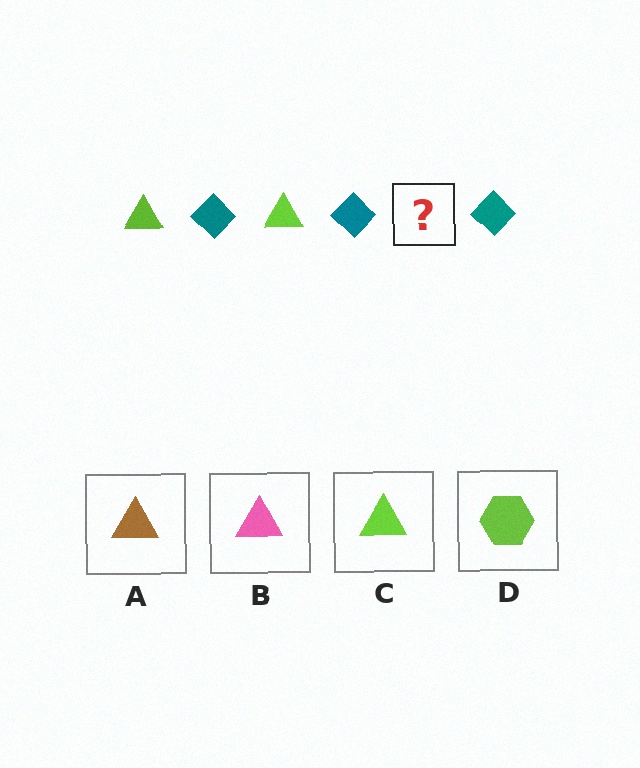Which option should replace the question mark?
Option C.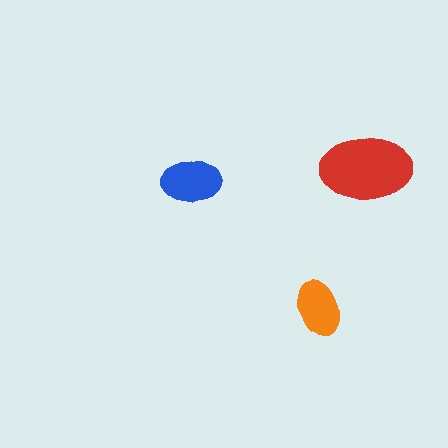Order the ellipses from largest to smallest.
the red one, the blue one, the orange one.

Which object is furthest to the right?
The red ellipse is rightmost.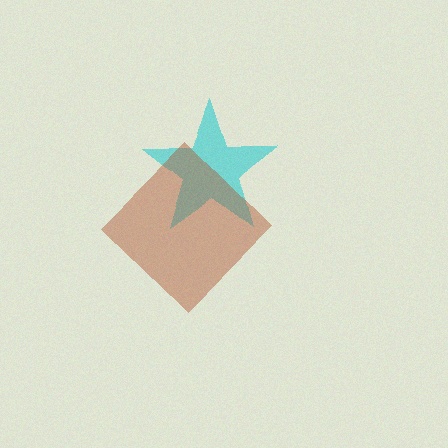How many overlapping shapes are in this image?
There are 2 overlapping shapes in the image.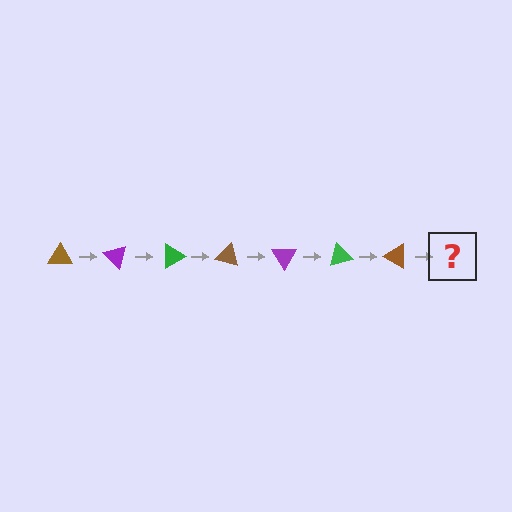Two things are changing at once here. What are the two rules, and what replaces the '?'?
The two rules are that it rotates 45 degrees each step and the color cycles through brown, purple, and green. The '?' should be a purple triangle, rotated 315 degrees from the start.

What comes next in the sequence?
The next element should be a purple triangle, rotated 315 degrees from the start.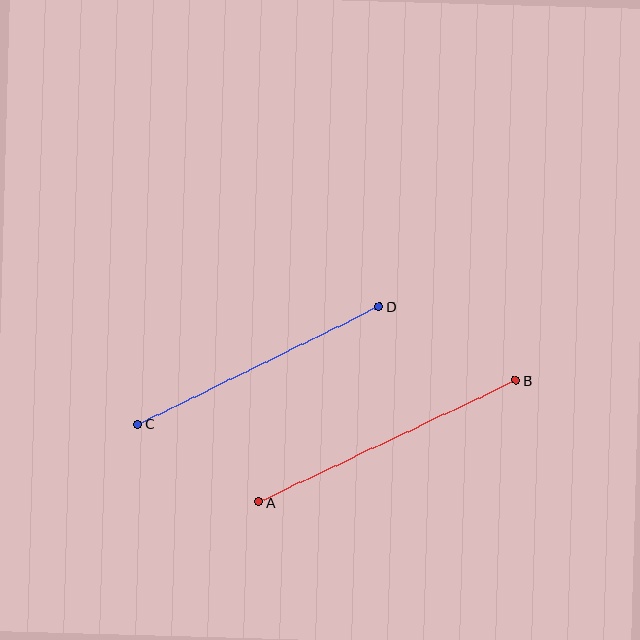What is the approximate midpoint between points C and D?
The midpoint is at approximately (258, 365) pixels.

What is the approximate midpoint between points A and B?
The midpoint is at approximately (387, 441) pixels.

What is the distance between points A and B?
The distance is approximately 285 pixels.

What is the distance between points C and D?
The distance is approximately 269 pixels.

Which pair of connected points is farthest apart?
Points A and B are farthest apart.